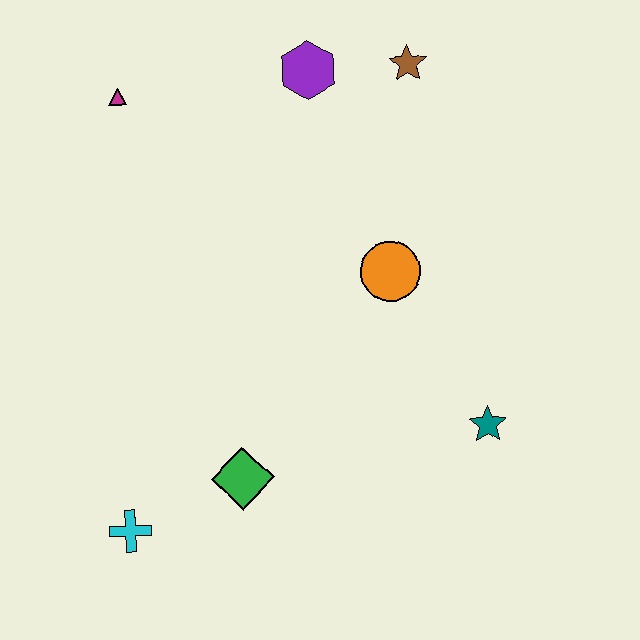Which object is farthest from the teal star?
The magenta triangle is farthest from the teal star.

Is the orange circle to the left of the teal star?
Yes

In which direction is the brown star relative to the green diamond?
The brown star is above the green diamond.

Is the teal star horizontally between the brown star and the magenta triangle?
No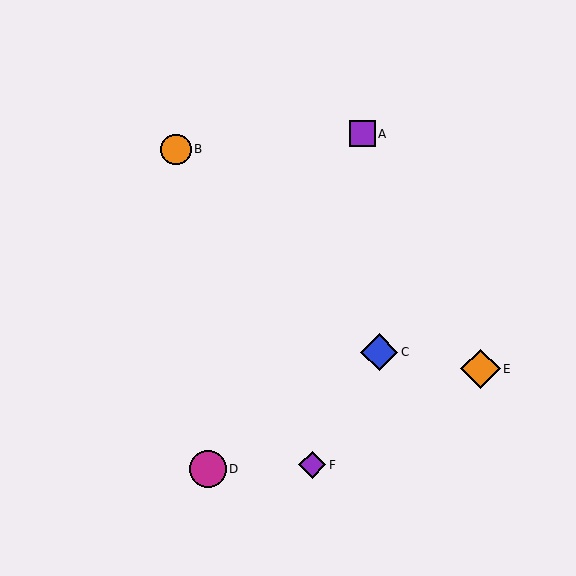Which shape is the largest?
The orange diamond (labeled E) is the largest.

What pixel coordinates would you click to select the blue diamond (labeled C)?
Click at (379, 352) to select the blue diamond C.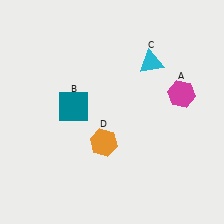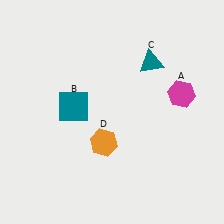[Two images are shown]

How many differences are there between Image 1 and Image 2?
There is 1 difference between the two images.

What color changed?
The triangle (C) changed from cyan in Image 1 to teal in Image 2.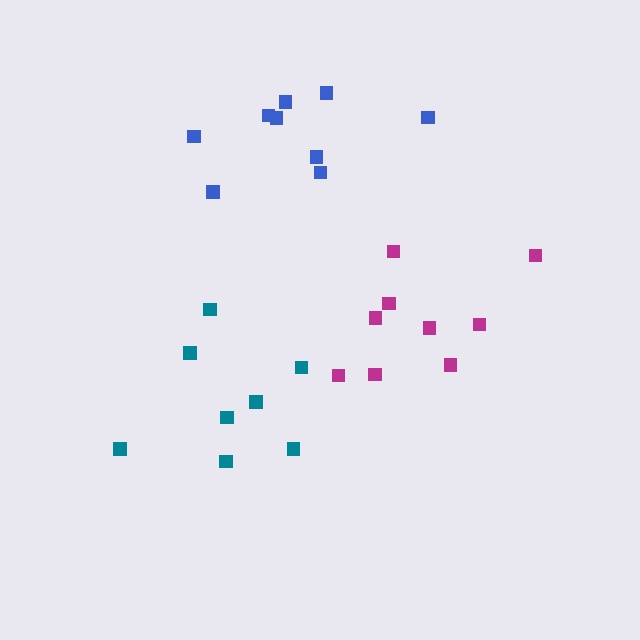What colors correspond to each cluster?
The clusters are colored: blue, magenta, teal.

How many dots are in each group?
Group 1: 9 dots, Group 2: 9 dots, Group 3: 8 dots (26 total).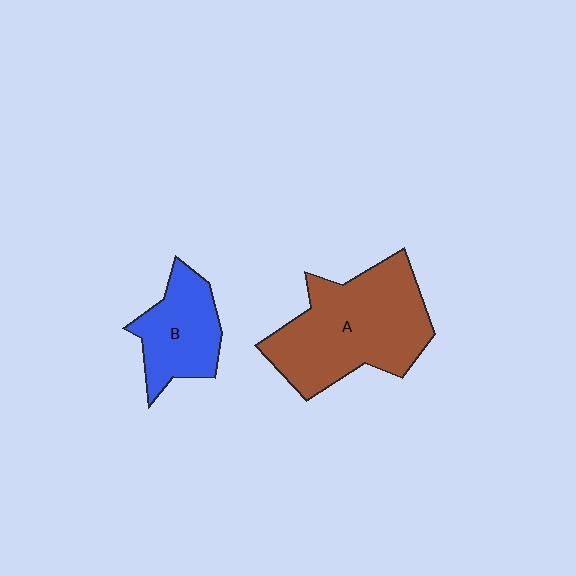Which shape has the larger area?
Shape A (brown).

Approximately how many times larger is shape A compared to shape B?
Approximately 1.9 times.